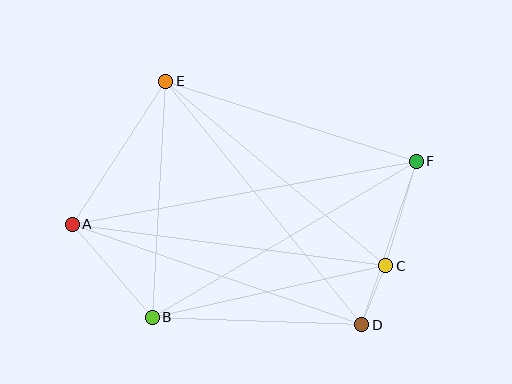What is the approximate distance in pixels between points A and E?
The distance between A and E is approximately 171 pixels.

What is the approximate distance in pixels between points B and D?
The distance between B and D is approximately 210 pixels.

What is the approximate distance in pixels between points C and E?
The distance between C and E is approximately 287 pixels.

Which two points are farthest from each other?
Points A and F are farthest from each other.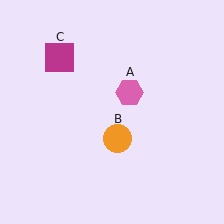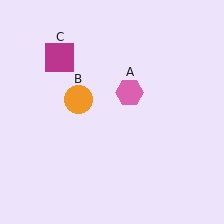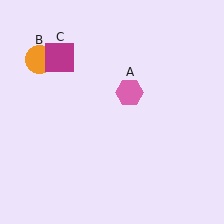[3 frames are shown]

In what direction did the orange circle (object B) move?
The orange circle (object B) moved up and to the left.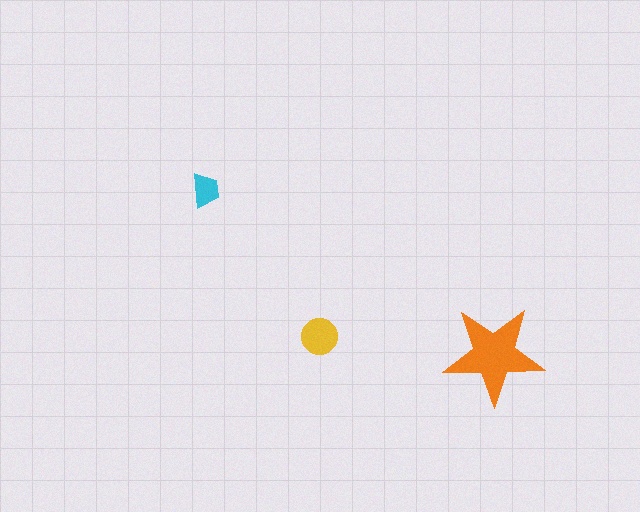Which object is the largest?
The orange star.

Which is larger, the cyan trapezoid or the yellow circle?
The yellow circle.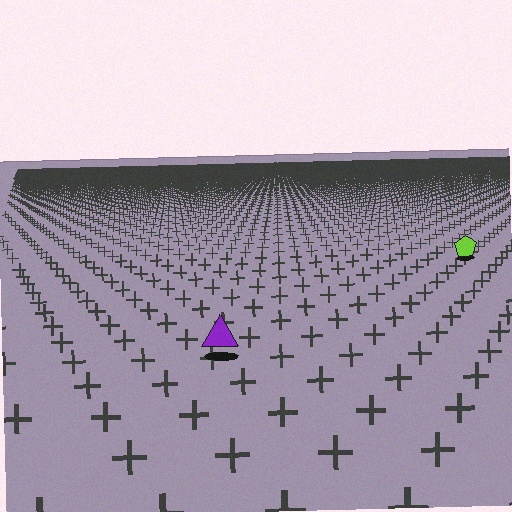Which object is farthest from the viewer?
The lime pentagon is farthest from the viewer. It appears smaller and the ground texture around it is denser.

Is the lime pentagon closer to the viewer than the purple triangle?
No. The purple triangle is closer — you can tell from the texture gradient: the ground texture is coarser near it.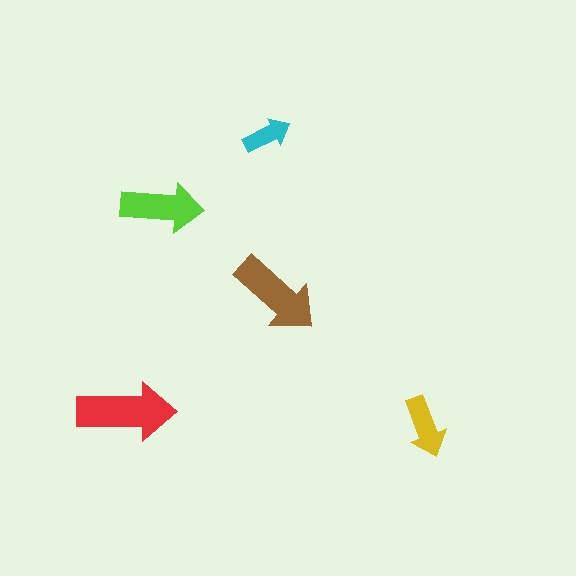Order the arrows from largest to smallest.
the red one, the brown one, the lime one, the yellow one, the cyan one.